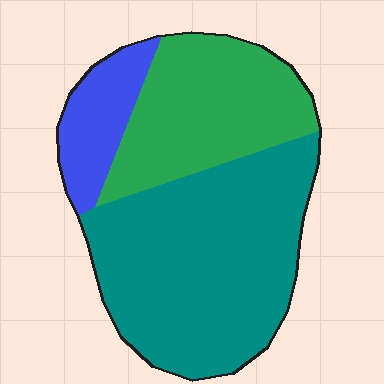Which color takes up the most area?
Teal, at roughly 55%.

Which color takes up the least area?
Blue, at roughly 15%.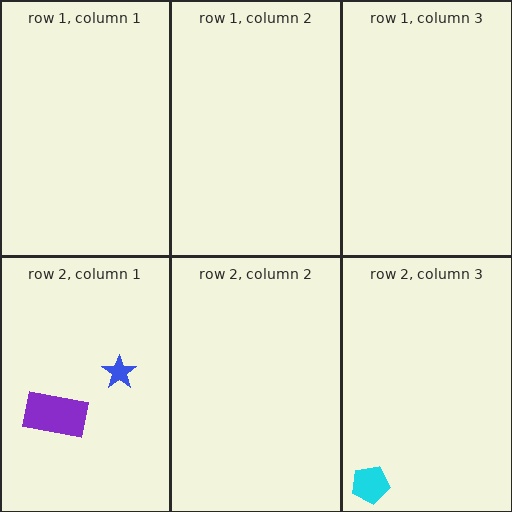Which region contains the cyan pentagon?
The row 2, column 3 region.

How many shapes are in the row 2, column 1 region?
2.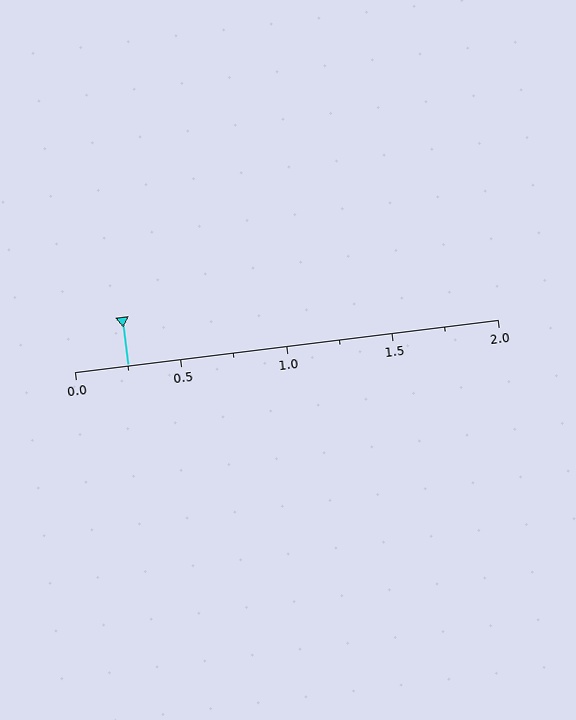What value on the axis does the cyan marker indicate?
The marker indicates approximately 0.25.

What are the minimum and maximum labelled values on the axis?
The axis runs from 0.0 to 2.0.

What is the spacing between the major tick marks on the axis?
The major ticks are spaced 0.5 apart.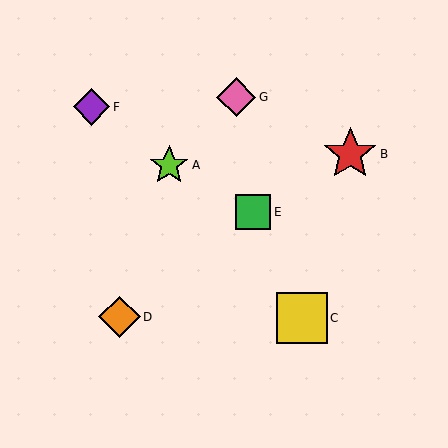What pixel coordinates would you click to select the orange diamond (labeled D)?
Click at (119, 317) to select the orange diamond D.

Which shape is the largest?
The red star (labeled B) is the largest.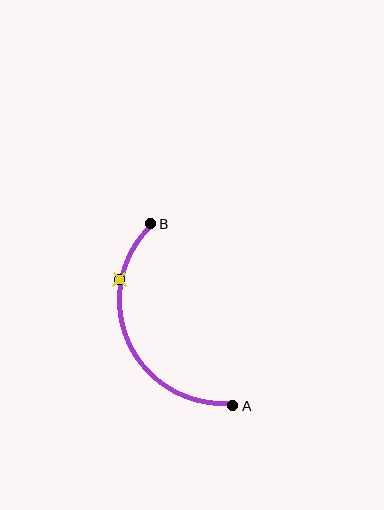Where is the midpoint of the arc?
The arc midpoint is the point on the curve farthest from the straight line joining A and B. It sits to the left of that line.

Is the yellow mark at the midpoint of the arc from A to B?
No. The yellow mark lies on the arc but is closer to endpoint B. The arc midpoint would be at the point on the curve equidistant along the arc from both A and B.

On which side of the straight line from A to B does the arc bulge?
The arc bulges to the left of the straight line connecting A and B.